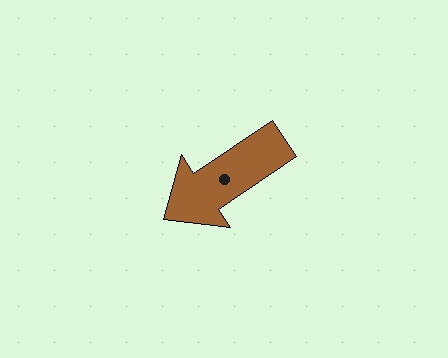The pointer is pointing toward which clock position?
Roughly 8 o'clock.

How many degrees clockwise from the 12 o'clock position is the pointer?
Approximately 236 degrees.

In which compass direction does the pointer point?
Southwest.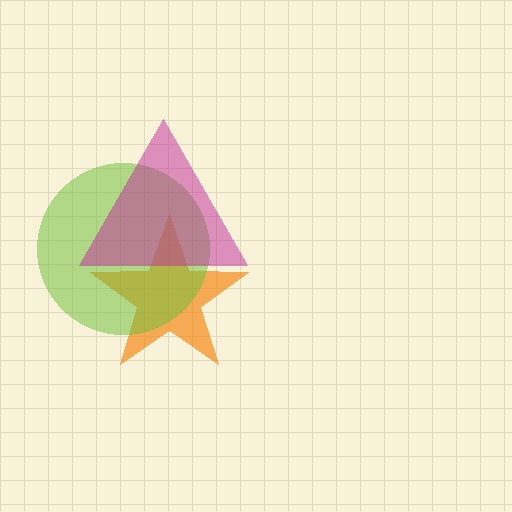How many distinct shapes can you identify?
There are 3 distinct shapes: an orange star, a lime circle, a magenta triangle.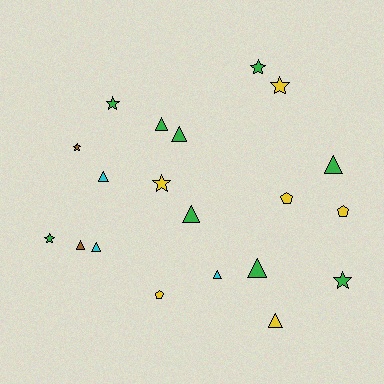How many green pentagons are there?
There are no green pentagons.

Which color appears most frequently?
Green, with 9 objects.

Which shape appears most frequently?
Triangle, with 10 objects.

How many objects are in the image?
There are 20 objects.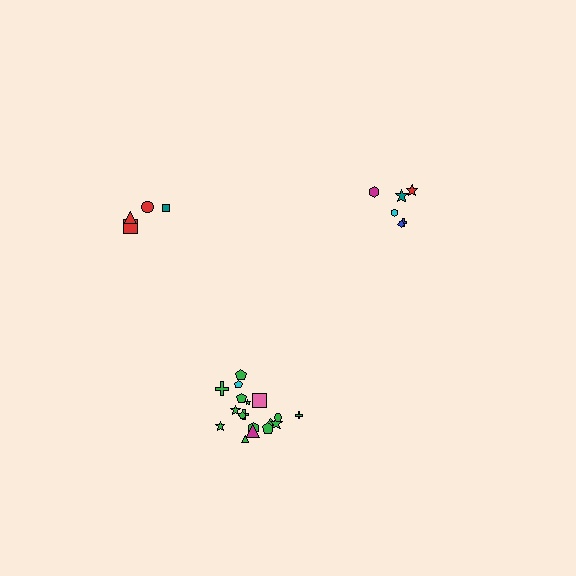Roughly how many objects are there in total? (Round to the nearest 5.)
Roughly 30 objects in total.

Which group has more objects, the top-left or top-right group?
The top-right group.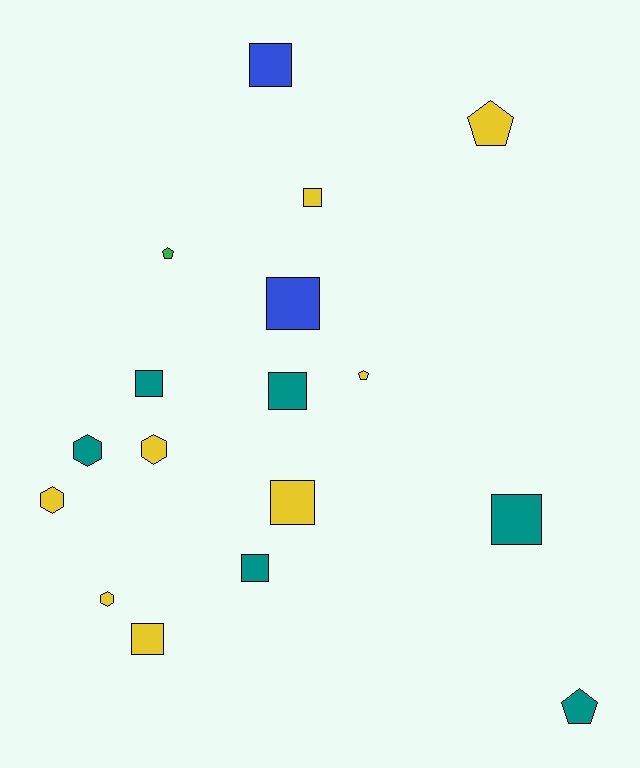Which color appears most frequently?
Yellow, with 8 objects.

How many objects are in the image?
There are 17 objects.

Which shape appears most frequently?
Square, with 9 objects.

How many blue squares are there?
There are 2 blue squares.